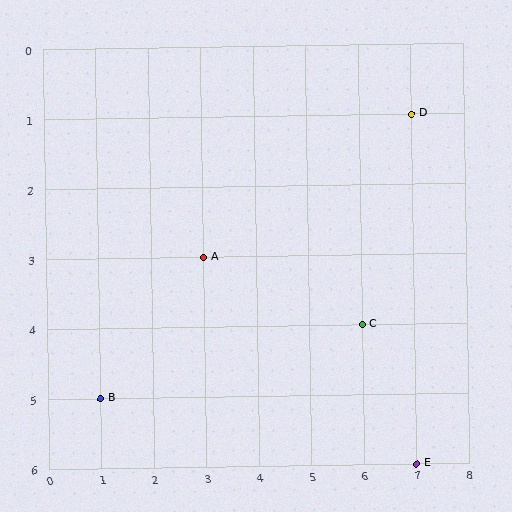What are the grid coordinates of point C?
Point C is at grid coordinates (6, 4).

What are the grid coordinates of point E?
Point E is at grid coordinates (7, 6).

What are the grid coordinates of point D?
Point D is at grid coordinates (7, 1).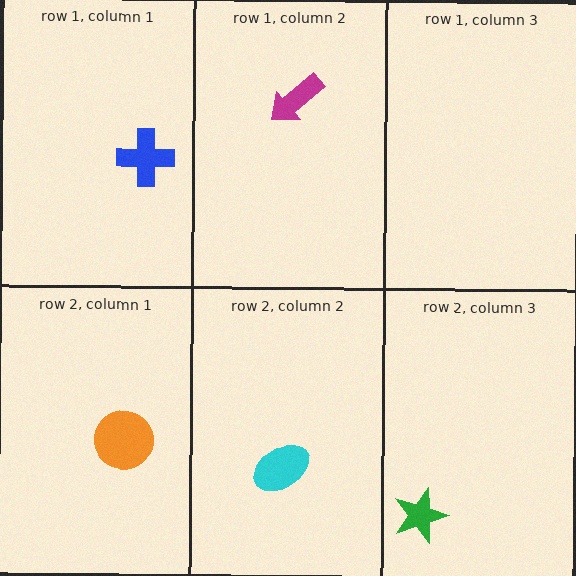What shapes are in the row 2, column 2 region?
The cyan ellipse.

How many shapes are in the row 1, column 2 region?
1.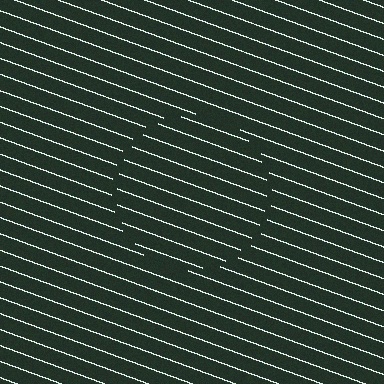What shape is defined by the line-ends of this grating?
An illusory circle. The interior of the shape contains the same grating, shifted by half a period — the contour is defined by the phase discontinuity where line-ends from the inner and outer gratings abut.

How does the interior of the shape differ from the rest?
The interior of the shape contains the same grating, shifted by half a period — the contour is defined by the phase discontinuity where line-ends from the inner and outer gratings abut.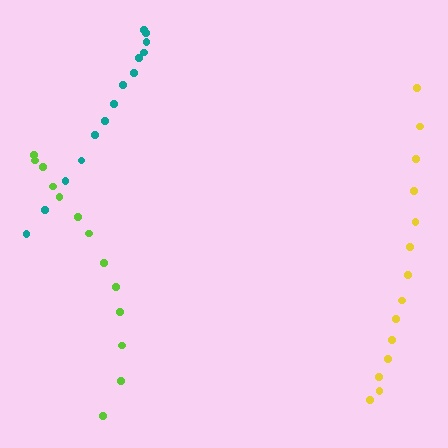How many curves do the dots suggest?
There are 3 distinct paths.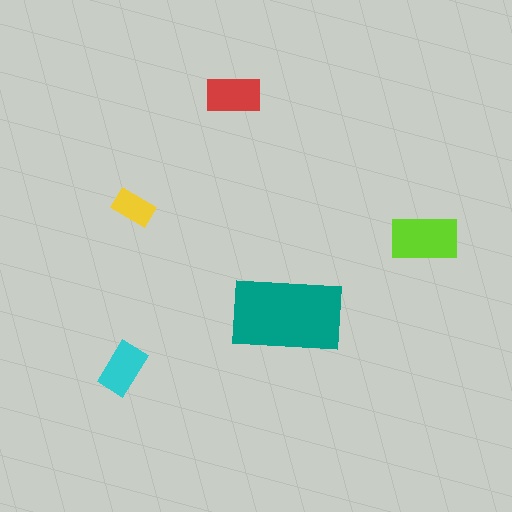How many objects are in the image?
There are 5 objects in the image.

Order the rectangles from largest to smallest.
the teal one, the lime one, the red one, the cyan one, the yellow one.